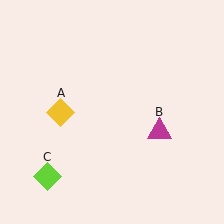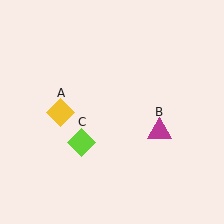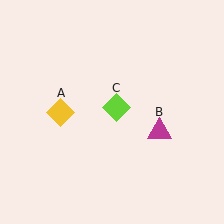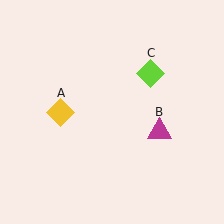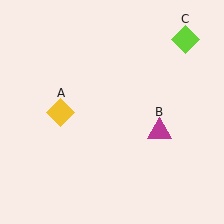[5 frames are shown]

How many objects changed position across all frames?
1 object changed position: lime diamond (object C).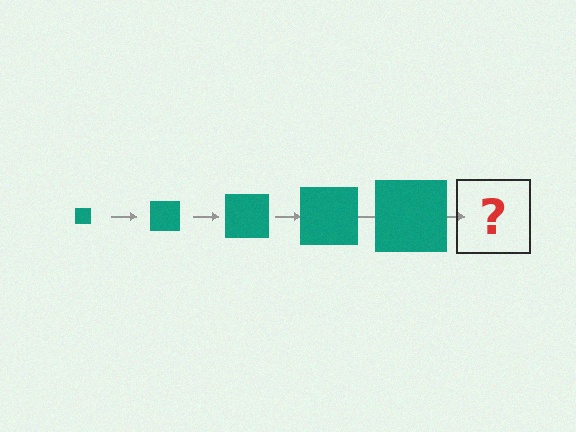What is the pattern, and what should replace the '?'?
The pattern is that the square gets progressively larger each step. The '?' should be a teal square, larger than the previous one.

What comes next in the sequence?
The next element should be a teal square, larger than the previous one.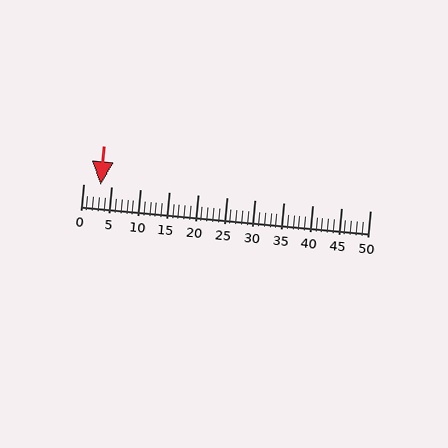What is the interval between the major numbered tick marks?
The major tick marks are spaced 5 units apart.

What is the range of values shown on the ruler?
The ruler shows values from 0 to 50.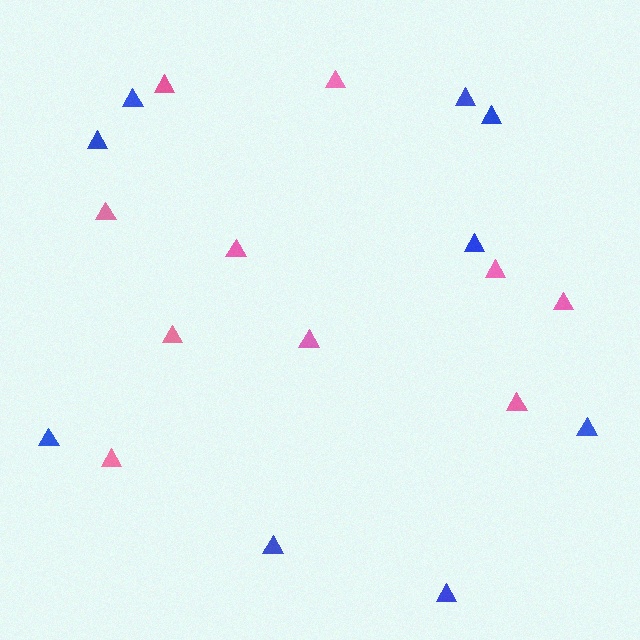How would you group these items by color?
There are 2 groups: one group of blue triangles (9) and one group of pink triangles (10).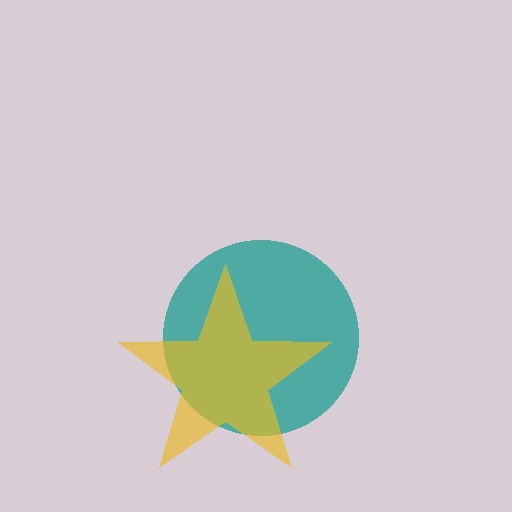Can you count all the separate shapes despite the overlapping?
Yes, there are 2 separate shapes.